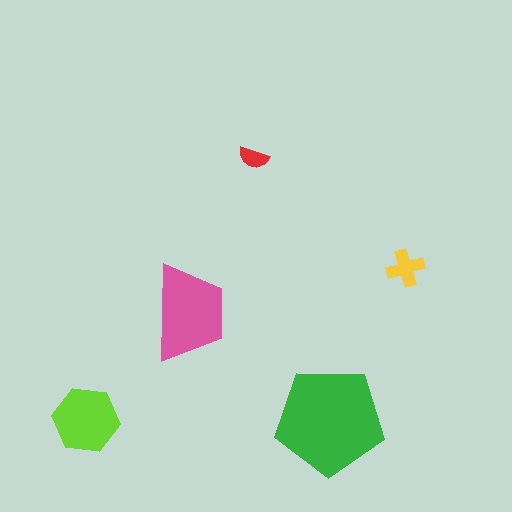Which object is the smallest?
The red semicircle.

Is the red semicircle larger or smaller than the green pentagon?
Smaller.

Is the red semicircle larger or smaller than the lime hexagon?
Smaller.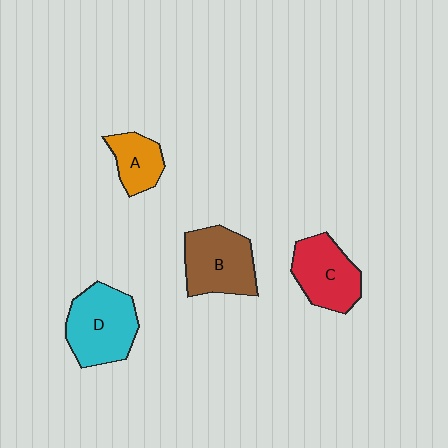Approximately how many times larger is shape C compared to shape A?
Approximately 1.5 times.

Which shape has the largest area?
Shape D (cyan).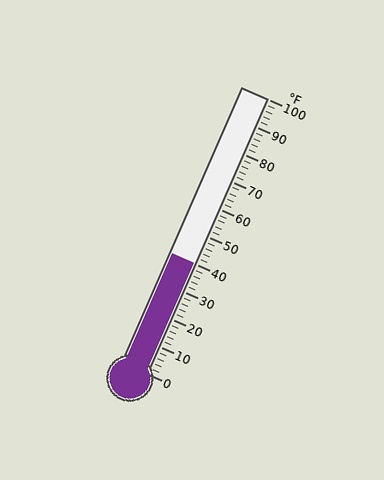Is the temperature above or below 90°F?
The temperature is below 90°F.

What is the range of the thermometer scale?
The thermometer scale ranges from 0°F to 100°F.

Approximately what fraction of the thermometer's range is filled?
The thermometer is filled to approximately 40% of its range.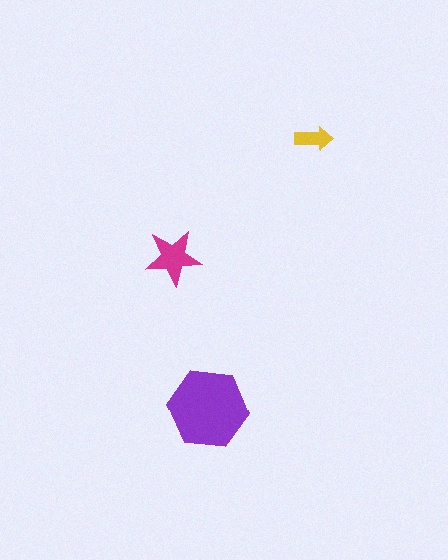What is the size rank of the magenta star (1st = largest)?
2nd.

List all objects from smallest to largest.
The yellow arrow, the magenta star, the purple hexagon.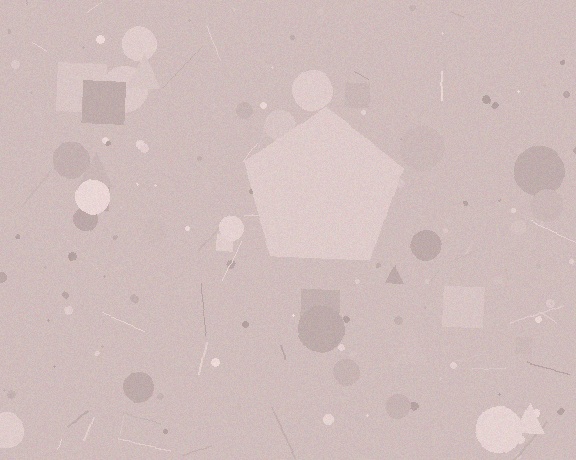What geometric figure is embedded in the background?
A pentagon is embedded in the background.